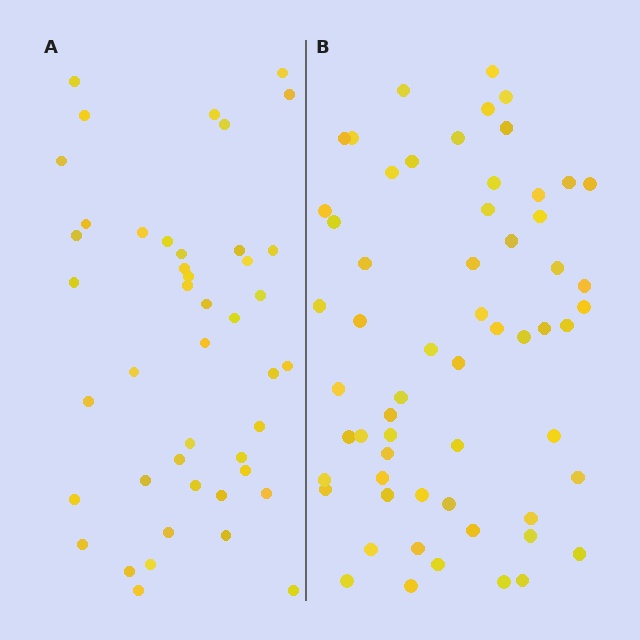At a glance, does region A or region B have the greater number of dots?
Region B (the right region) has more dots.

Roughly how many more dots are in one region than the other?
Region B has approximately 15 more dots than region A.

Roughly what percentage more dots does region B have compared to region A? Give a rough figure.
About 35% more.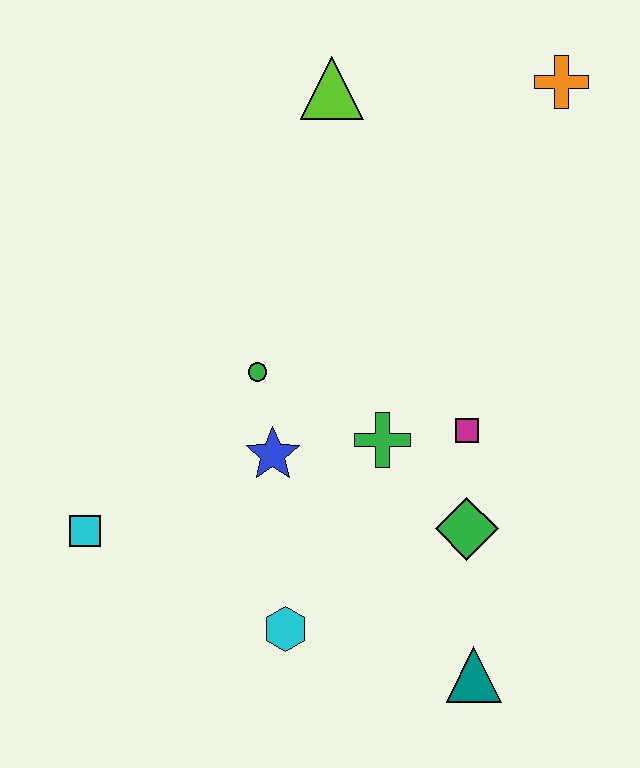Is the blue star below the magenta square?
Yes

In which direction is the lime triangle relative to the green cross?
The lime triangle is above the green cross.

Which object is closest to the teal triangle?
The green diamond is closest to the teal triangle.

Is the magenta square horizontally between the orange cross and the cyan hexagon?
Yes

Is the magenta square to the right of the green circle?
Yes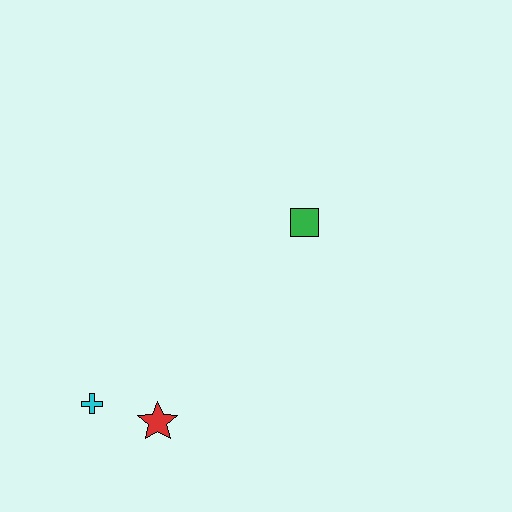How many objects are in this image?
There are 3 objects.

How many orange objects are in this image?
There are no orange objects.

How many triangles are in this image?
There are no triangles.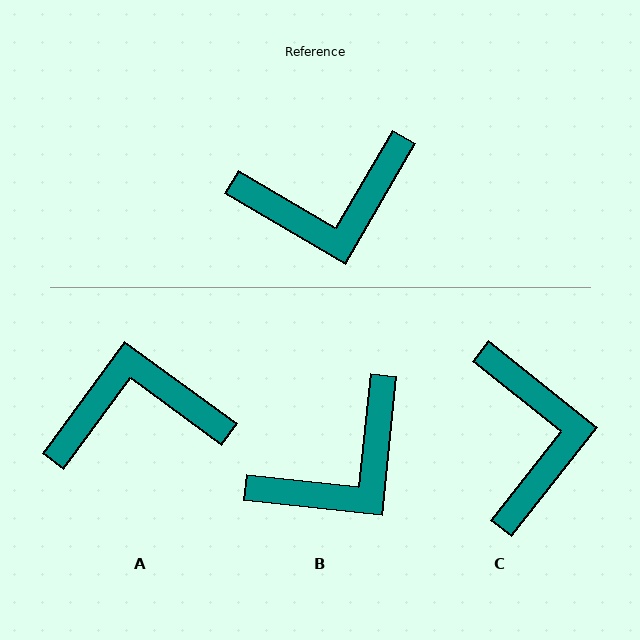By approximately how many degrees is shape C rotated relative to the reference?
Approximately 82 degrees counter-clockwise.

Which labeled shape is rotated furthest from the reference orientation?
A, about 174 degrees away.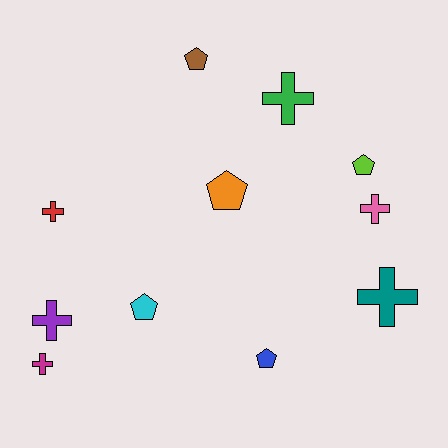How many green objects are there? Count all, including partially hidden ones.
There is 1 green object.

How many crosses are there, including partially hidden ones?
There are 6 crosses.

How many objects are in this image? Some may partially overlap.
There are 11 objects.